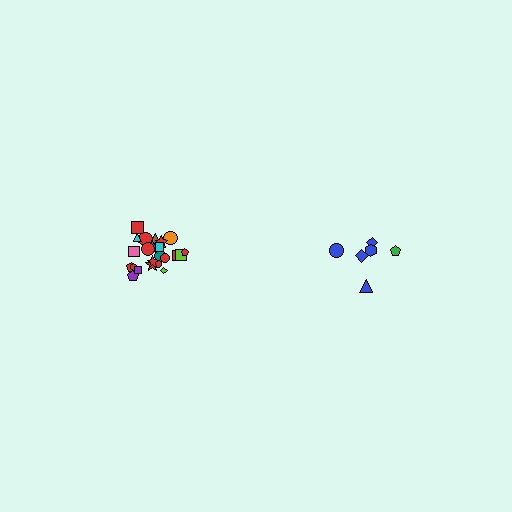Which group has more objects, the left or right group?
The left group.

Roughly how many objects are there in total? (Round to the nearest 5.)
Roughly 30 objects in total.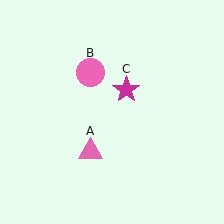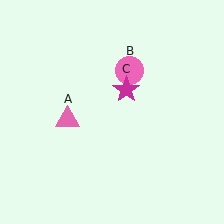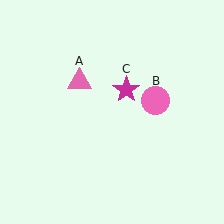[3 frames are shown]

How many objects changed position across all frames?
2 objects changed position: pink triangle (object A), pink circle (object B).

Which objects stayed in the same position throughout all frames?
Magenta star (object C) remained stationary.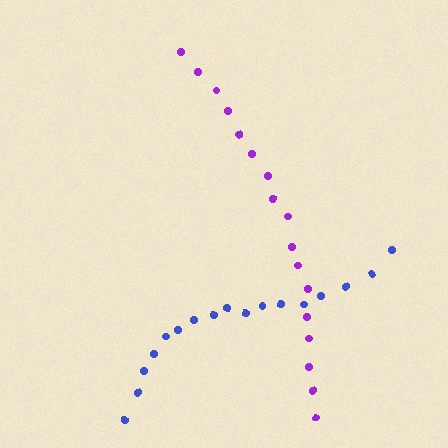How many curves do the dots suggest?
There are 2 distinct paths.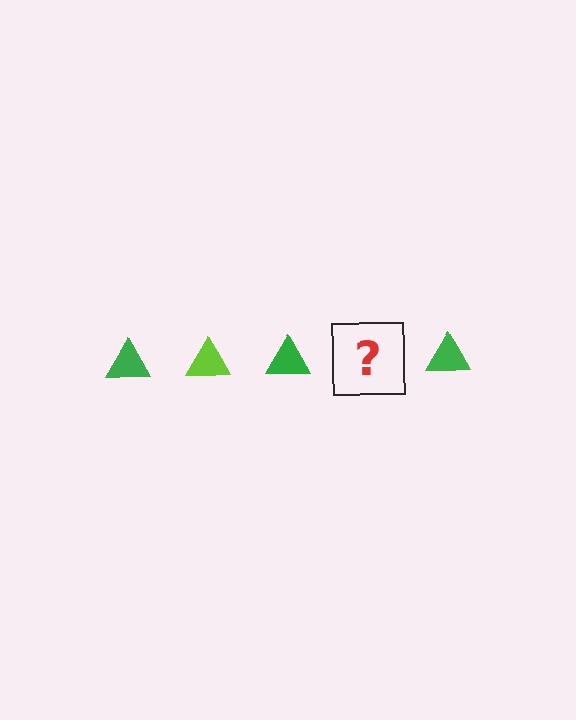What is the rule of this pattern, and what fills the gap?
The rule is that the pattern cycles through green, lime triangles. The gap should be filled with a lime triangle.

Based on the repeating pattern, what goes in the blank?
The blank should be a lime triangle.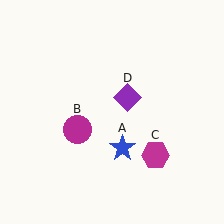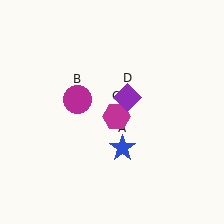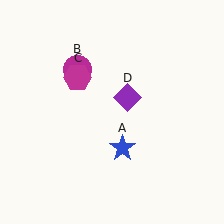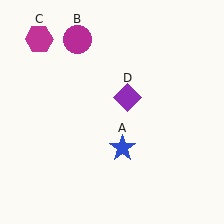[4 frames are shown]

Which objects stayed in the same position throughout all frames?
Blue star (object A) and purple diamond (object D) remained stationary.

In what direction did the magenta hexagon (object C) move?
The magenta hexagon (object C) moved up and to the left.